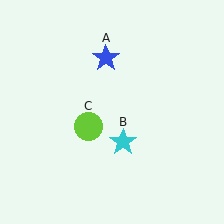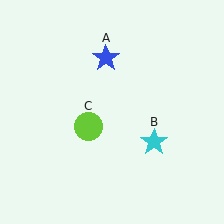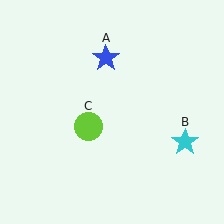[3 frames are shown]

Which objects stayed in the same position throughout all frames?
Blue star (object A) and lime circle (object C) remained stationary.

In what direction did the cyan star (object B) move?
The cyan star (object B) moved right.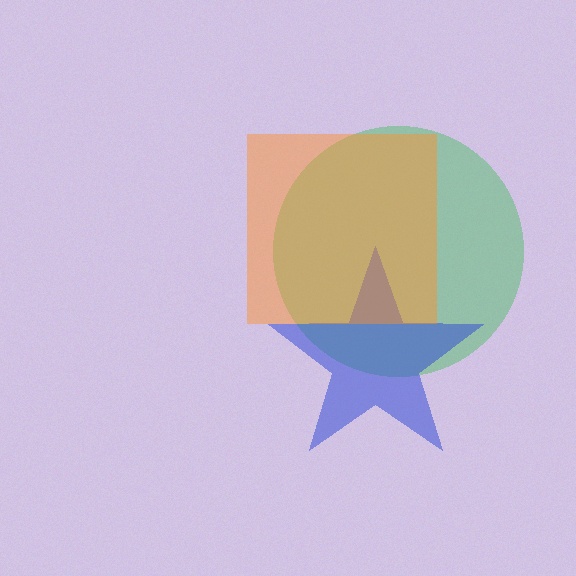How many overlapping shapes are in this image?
There are 3 overlapping shapes in the image.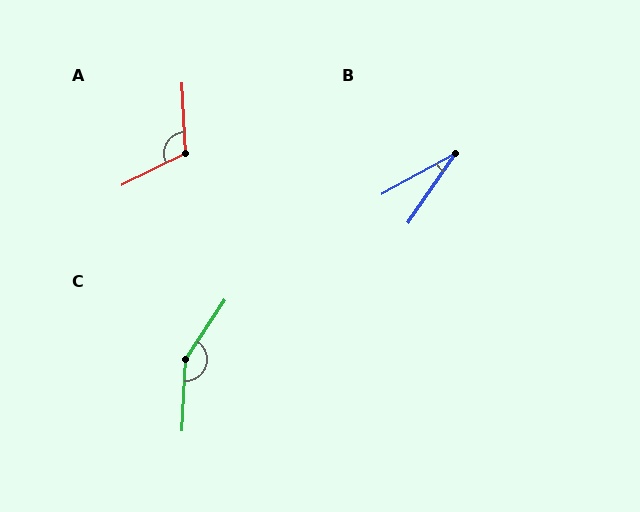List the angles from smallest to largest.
B (27°), A (113°), C (149°).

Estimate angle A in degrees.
Approximately 113 degrees.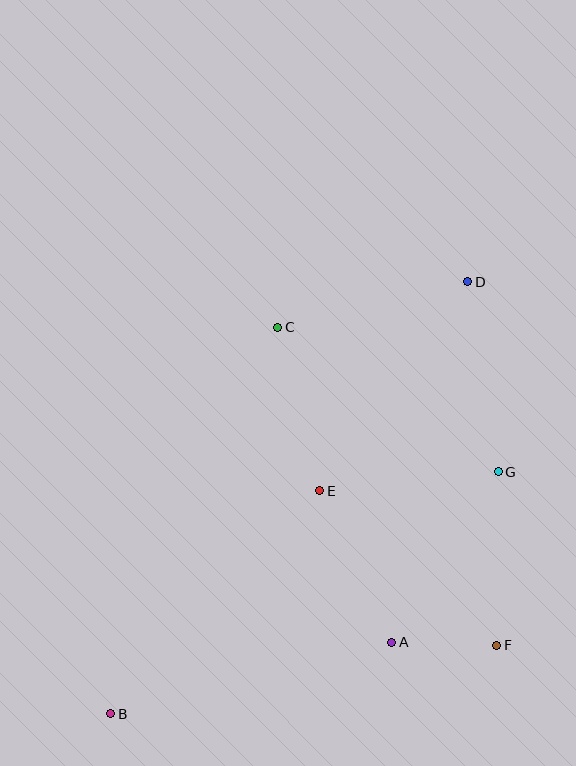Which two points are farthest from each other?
Points B and D are farthest from each other.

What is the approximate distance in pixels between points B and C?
The distance between B and C is approximately 421 pixels.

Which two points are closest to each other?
Points A and F are closest to each other.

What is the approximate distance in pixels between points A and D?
The distance between A and D is approximately 368 pixels.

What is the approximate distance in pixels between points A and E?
The distance between A and E is approximately 168 pixels.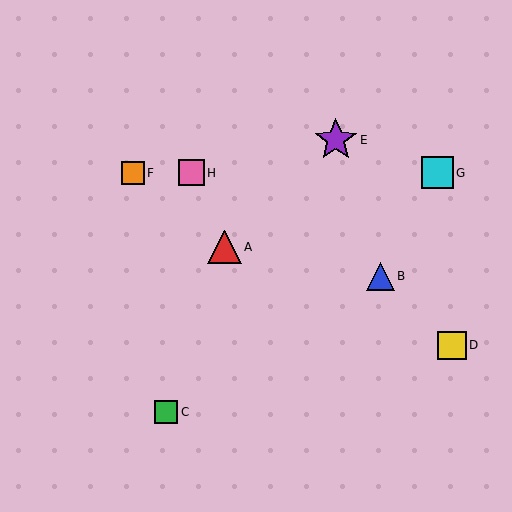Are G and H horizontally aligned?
Yes, both are at y≈173.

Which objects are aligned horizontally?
Objects F, G, H are aligned horizontally.